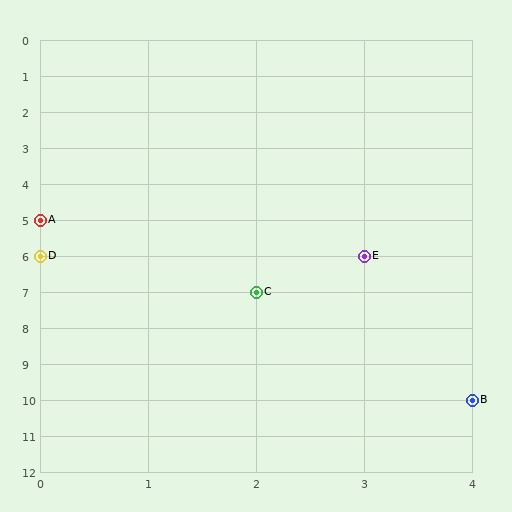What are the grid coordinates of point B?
Point B is at grid coordinates (4, 10).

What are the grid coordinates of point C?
Point C is at grid coordinates (2, 7).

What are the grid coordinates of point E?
Point E is at grid coordinates (3, 6).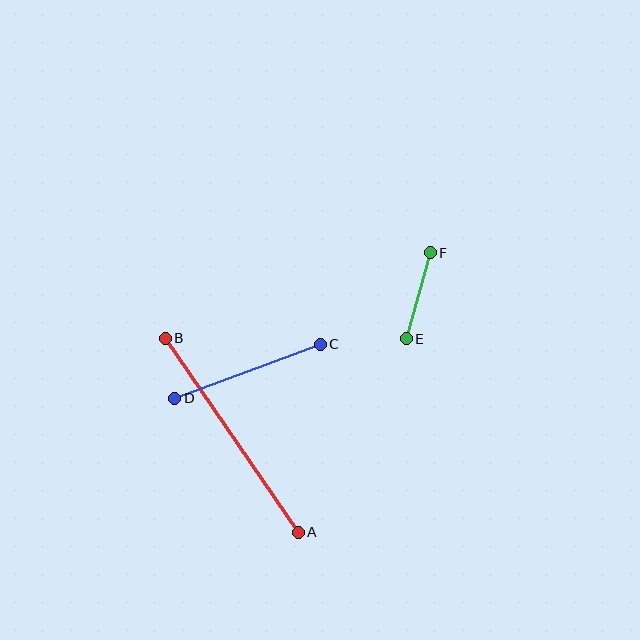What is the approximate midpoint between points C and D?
The midpoint is at approximately (248, 371) pixels.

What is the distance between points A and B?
The distance is approximately 236 pixels.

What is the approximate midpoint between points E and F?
The midpoint is at approximately (418, 296) pixels.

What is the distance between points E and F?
The distance is approximately 89 pixels.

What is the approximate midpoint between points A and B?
The midpoint is at approximately (232, 435) pixels.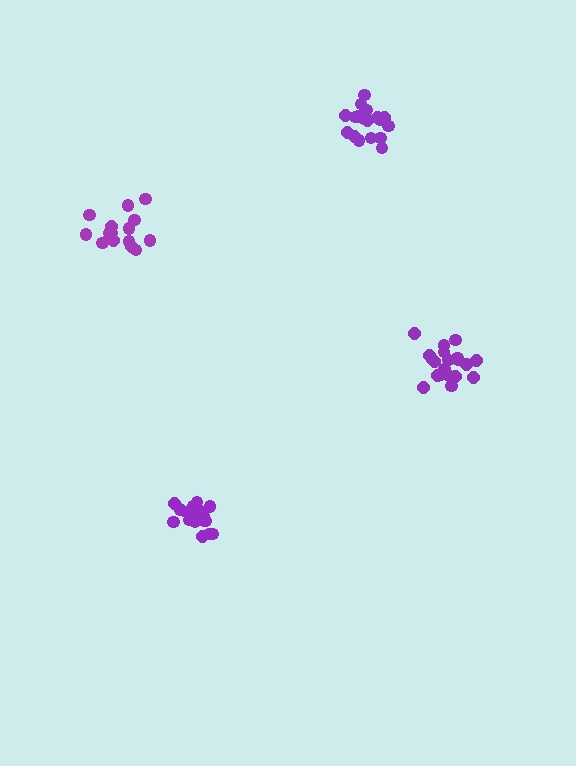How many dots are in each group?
Group 1: 16 dots, Group 2: 19 dots, Group 3: 20 dots, Group 4: 20 dots (75 total).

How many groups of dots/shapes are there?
There are 4 groups.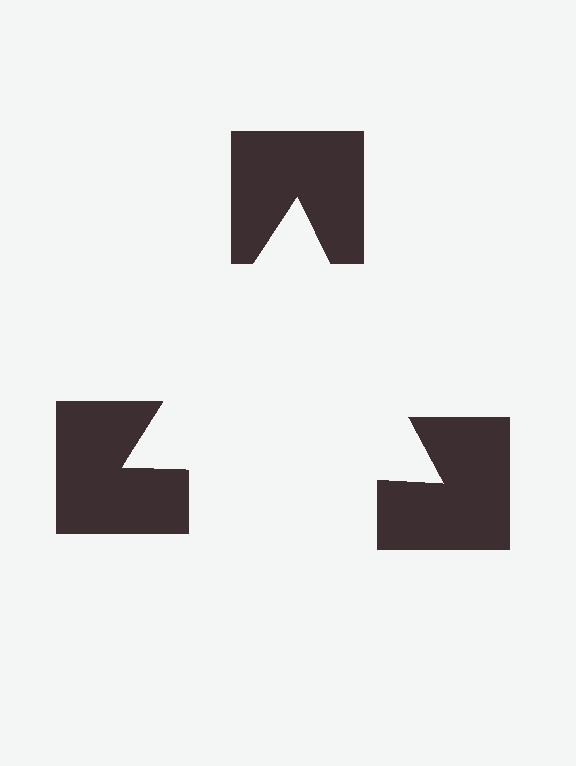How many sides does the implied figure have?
3 sides.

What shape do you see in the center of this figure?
An illusory triangle — its edges are inferred from the aligned wedge cuts in the notched squares, not physically drawn.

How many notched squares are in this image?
There are 3 — one at each vertex of the illusory triangle.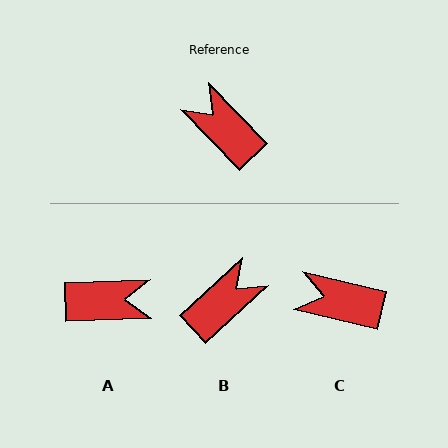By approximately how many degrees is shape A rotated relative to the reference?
Approximately 132 degrees clockwise.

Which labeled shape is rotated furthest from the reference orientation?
A, about 132 degrees away.